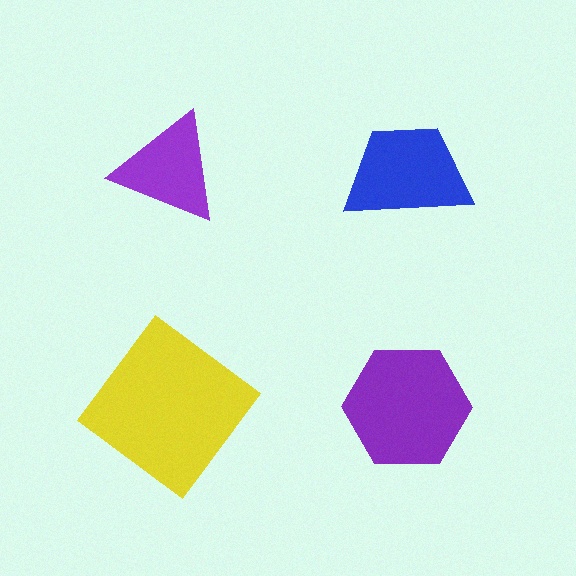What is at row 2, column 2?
A purple hexagon.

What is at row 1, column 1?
A purple triangle.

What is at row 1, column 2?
A blue trapezoid.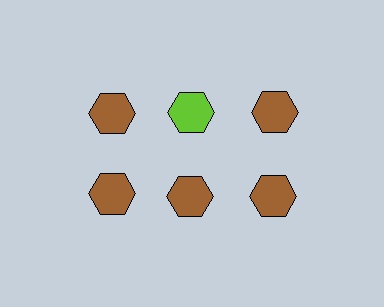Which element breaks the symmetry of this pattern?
The lime hexagon in the top row, second from left column breaks the symmetry. All other shapes are brown hexagons.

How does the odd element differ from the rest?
It has a different color: lime instead of brown.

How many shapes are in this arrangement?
There are 6 shapes arranged in a grid pattern.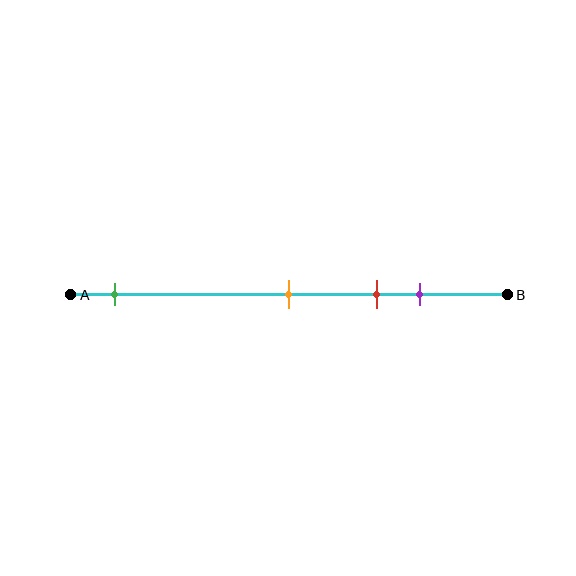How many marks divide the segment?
There are 4 marks dividing the segment.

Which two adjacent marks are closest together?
The red and purple marks are the closest adjacent pair.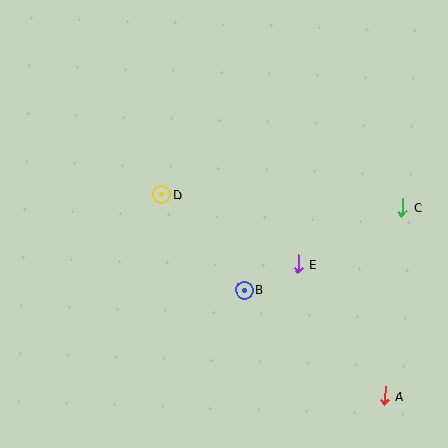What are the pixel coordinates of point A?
Point A is at (385, 396).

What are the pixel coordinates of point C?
Point C is at (403, 208).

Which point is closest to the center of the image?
Point D at (162, 195) is closest to the center.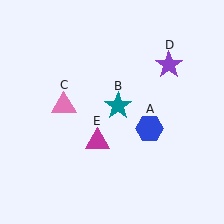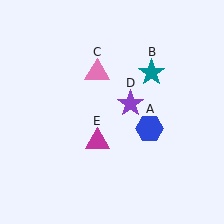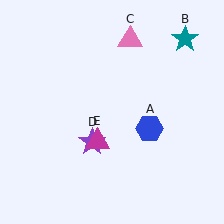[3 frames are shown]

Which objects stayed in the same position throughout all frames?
Blue hexagon (object A) and magenta triangle (object E) remained stationary.